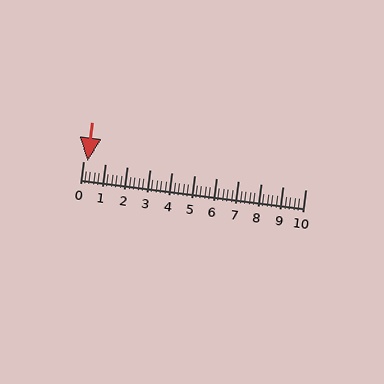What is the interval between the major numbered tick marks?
The major tick marks are spaced 1 units apart.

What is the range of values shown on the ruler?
The ruler shows values from 0 to 10.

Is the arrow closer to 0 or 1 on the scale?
The arrow is closer to 0.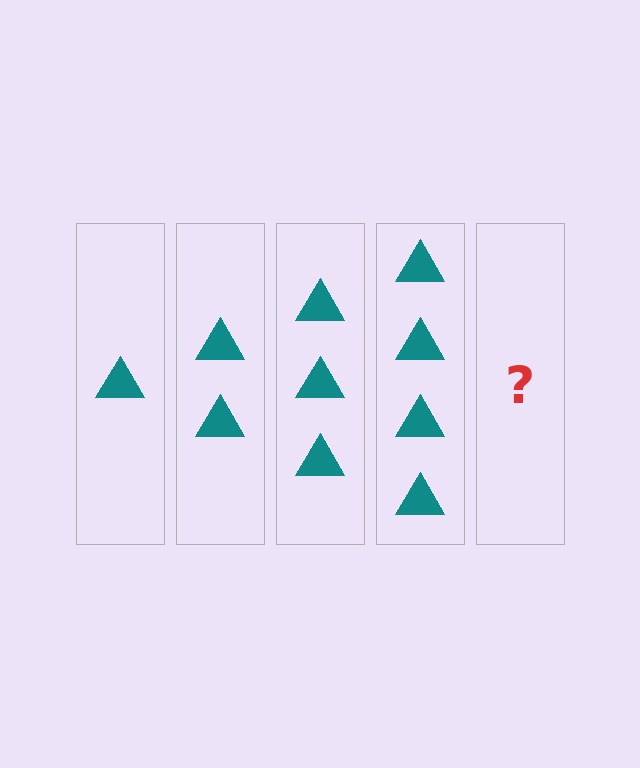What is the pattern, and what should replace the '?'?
The pattern is that each step adds one more triangle. The '?' should be 5 triangles.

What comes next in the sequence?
The next element should be 5 triangles.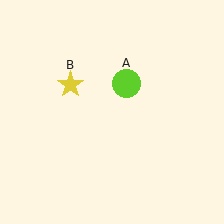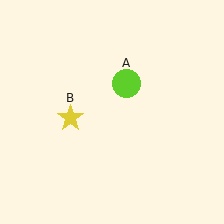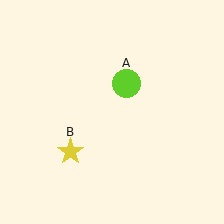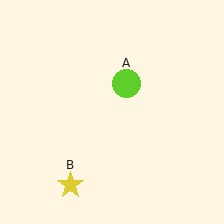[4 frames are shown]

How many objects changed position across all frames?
1 object changed position: yellow star (object B).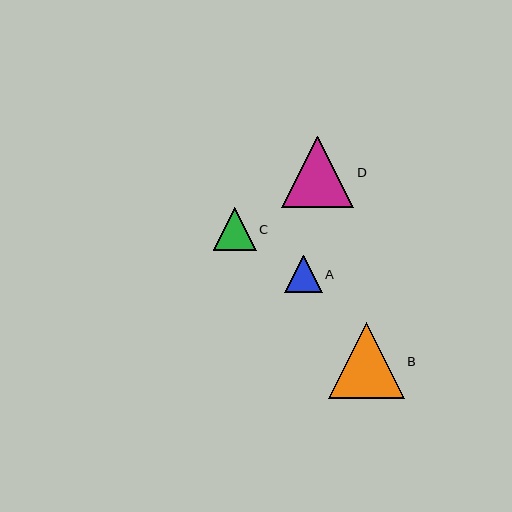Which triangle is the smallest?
Triangle A is the smallest with a size of approximately 37 pixels.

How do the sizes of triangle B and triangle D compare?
Triangle B and triangle D are approximately the same size.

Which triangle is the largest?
Triangle B is the largest with a size of approximately 75 pixels.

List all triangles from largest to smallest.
From largest to smallest: B, D, C, A.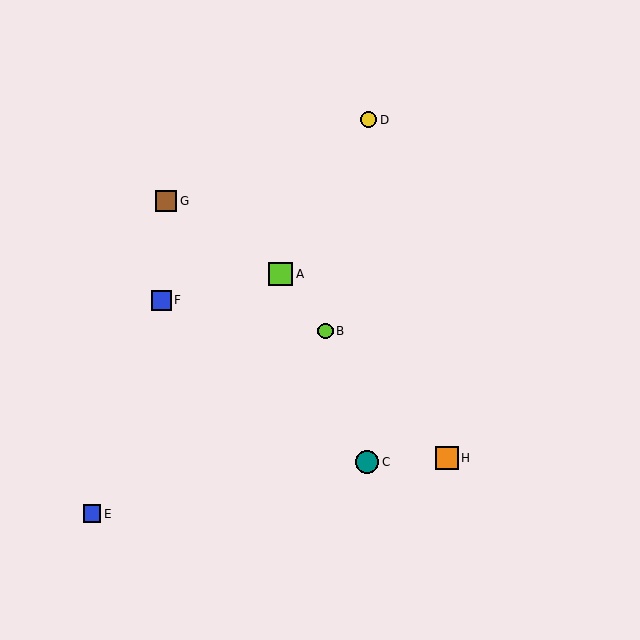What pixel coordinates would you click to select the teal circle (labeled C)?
Click at (367, 462) to select the teal circle C.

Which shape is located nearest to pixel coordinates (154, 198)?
The brown square (labeled G) at (166, 201) is nearest to that location.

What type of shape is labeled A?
Shape A is a lime square.